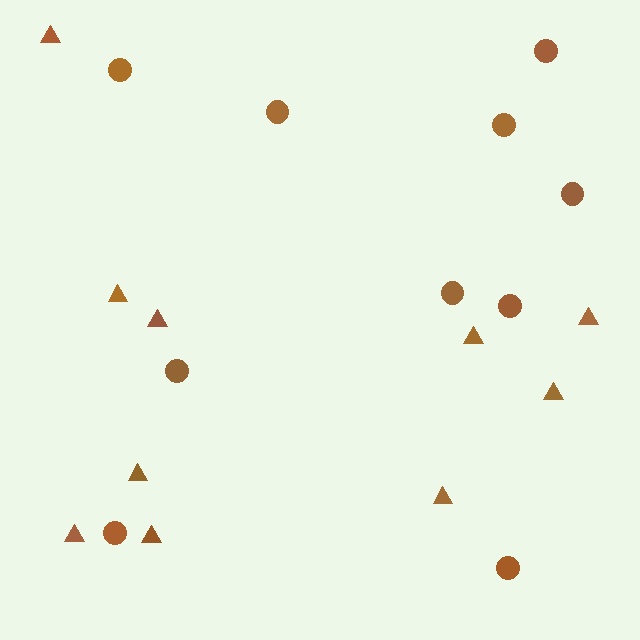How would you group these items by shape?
There are 2 groups: one group of circles (10) and one group of triangles (10).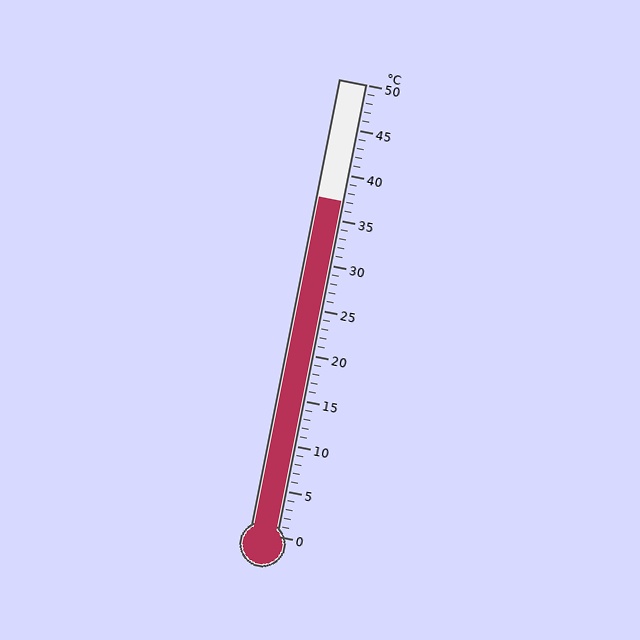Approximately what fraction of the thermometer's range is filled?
The thermometer is filled to approximately 75% of its range.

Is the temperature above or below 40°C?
The temperature is below 40°C.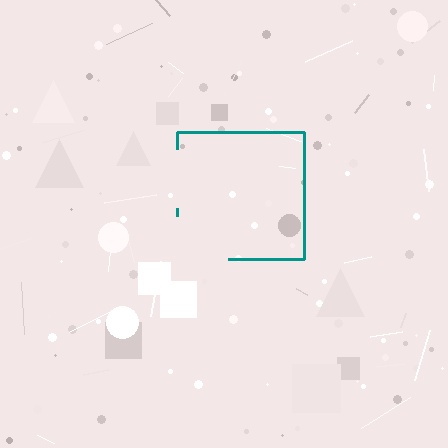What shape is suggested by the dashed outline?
The dashed outline suggests a square.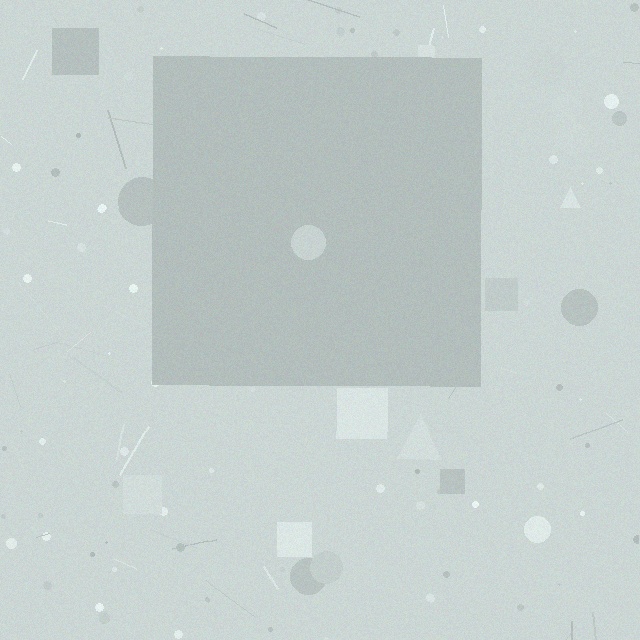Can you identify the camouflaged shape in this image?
The camouflaged shape is a square.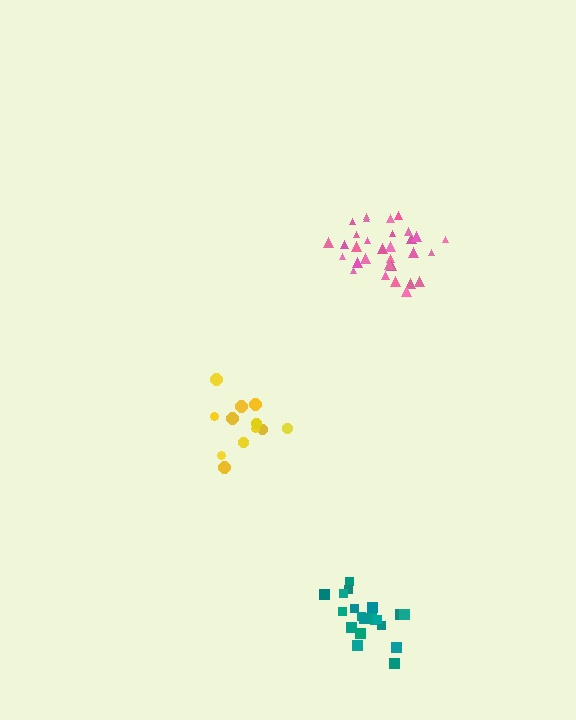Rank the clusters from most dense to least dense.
pink, teal, yellow.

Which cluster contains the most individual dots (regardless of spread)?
Pink (31).